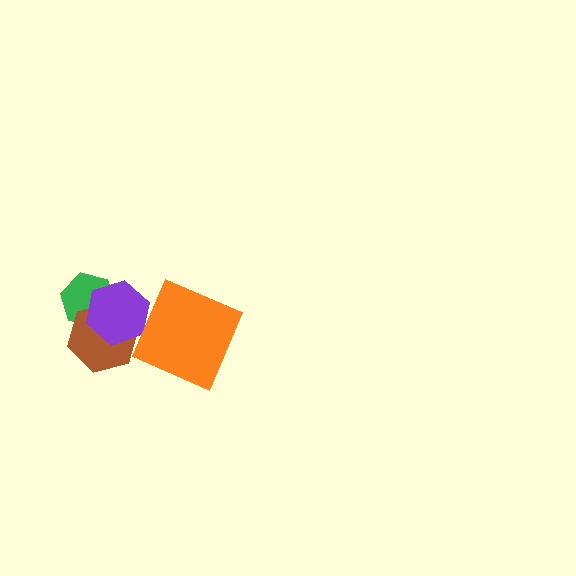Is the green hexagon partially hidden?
Yes, it is partially covered by another shape.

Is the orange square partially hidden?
No, no other shape covers it.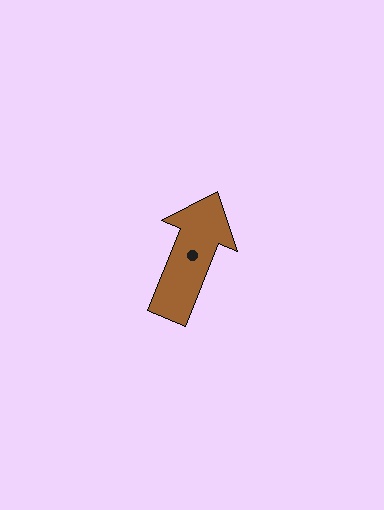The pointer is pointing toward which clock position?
Roughly 1 o'clock.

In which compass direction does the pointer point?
North.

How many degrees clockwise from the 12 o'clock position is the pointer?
Approximately 22 degrees.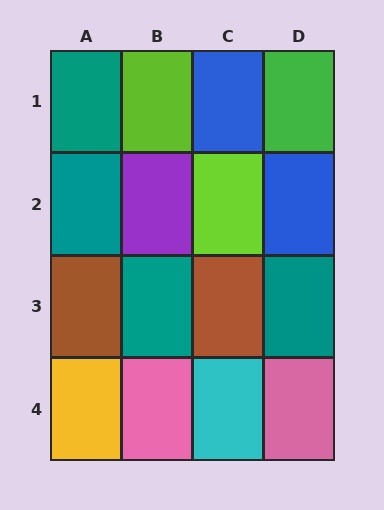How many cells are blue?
2 cells are blue.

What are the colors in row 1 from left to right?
Teal, lime, blue, green.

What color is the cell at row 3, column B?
Teal.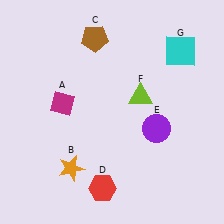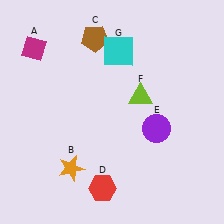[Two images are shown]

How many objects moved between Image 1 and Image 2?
2 objects moved between the two images.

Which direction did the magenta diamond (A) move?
The magenta diamond (A) moved up.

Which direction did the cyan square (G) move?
The cyan square (G) moved left.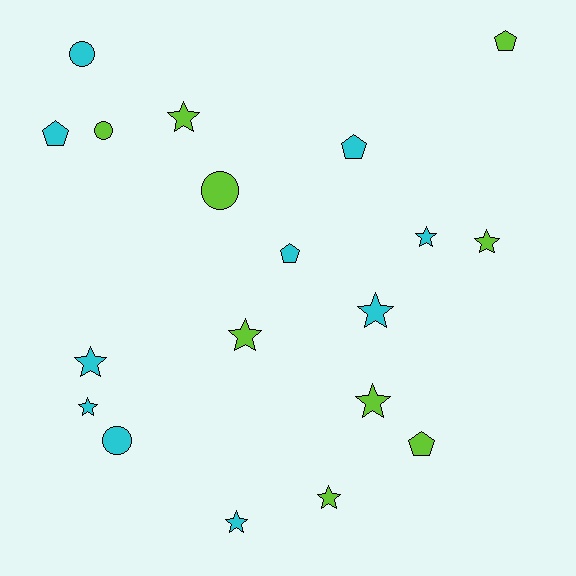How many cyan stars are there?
There are 5 cyan stars.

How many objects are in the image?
There are 19 objects.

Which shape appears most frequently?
Star, with 10 objects.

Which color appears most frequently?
Cyan, with 10 objects.